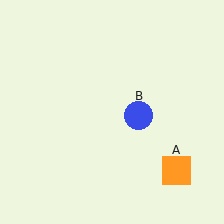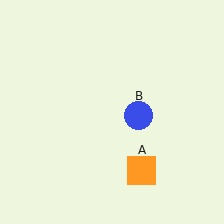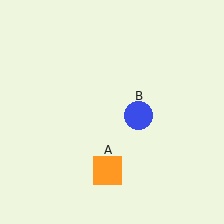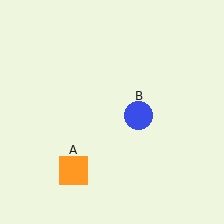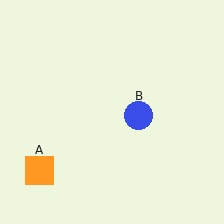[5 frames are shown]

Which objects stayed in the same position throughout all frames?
Blue circle (object B) remained stationary.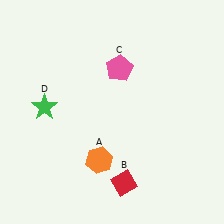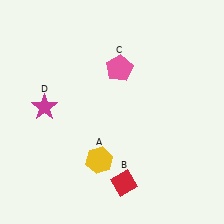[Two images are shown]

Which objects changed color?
A changed from orange to yellow. D changed from green to magenta.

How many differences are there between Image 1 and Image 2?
There are 2 differences between the two images.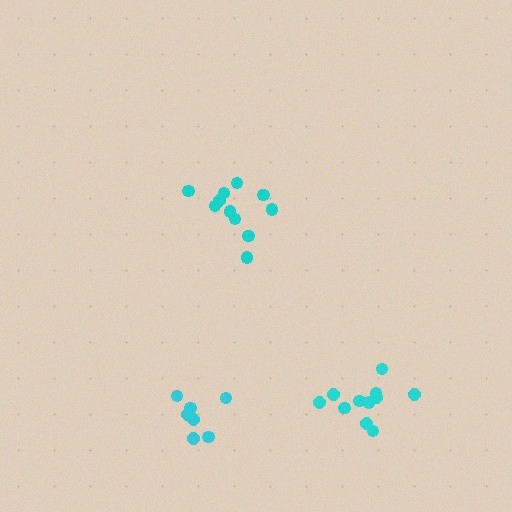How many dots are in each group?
Group 1: 11 dots, Group 2: 11 dots, Group 3: 7 dots (29 total).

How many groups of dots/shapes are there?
There are 3 groups.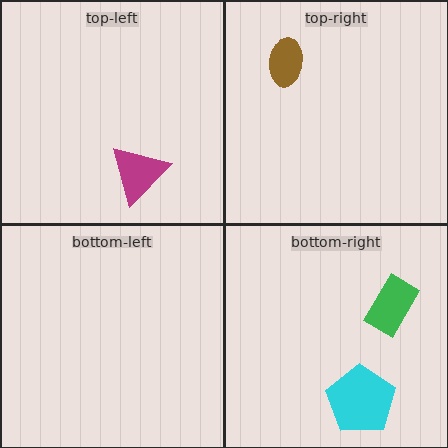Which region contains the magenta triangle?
The top-left region.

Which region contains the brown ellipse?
The top-right region.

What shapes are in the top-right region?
The brown ellipse.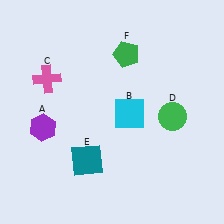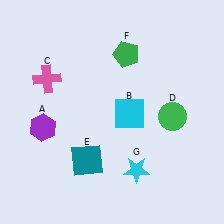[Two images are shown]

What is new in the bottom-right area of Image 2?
A cyan star (G) was added in the bottom-right area of Image 2.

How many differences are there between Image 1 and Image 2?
There is 1 difference between the two images.